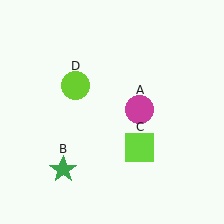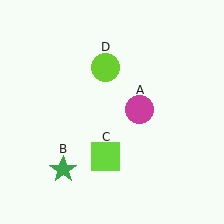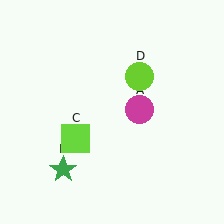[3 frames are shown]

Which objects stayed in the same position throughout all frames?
Magenta circle (object A) and green star (object B) remained stationary.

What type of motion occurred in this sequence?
The lime square (object C), lime circle (object D) rotated clockwise around the center of the scene.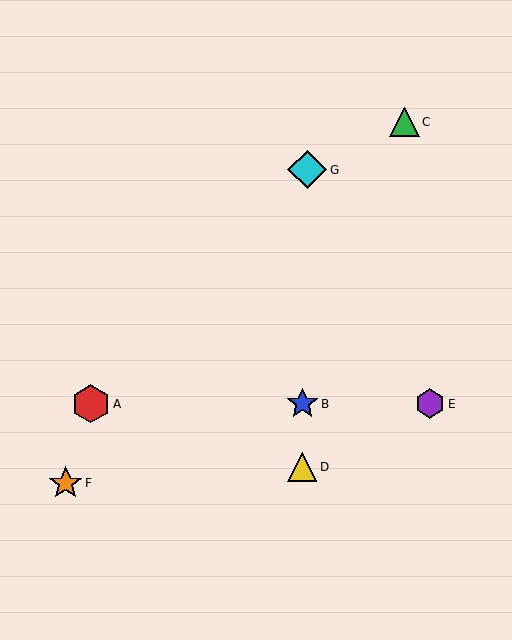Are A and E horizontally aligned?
Yes, both are at y≈404.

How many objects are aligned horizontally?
3 objects (A, B, E) are aligned horizontally.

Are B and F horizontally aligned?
No, B is at y≈404 and F is at y≈483.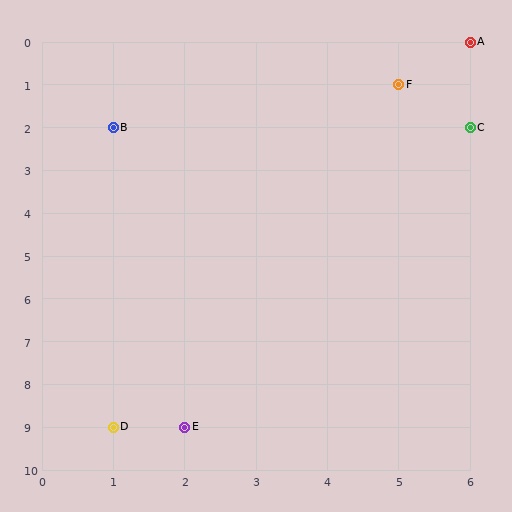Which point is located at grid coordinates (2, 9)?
Point E is at (2, 9).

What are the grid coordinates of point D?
Point D is at grid coordinates (1, 9).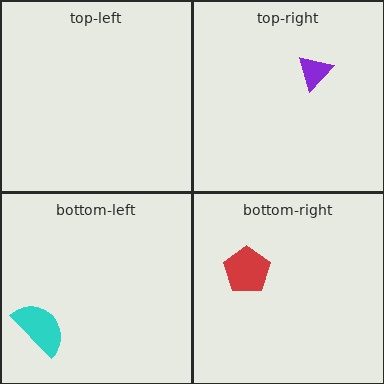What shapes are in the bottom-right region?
The red pentagon.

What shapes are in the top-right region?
The purple triangle.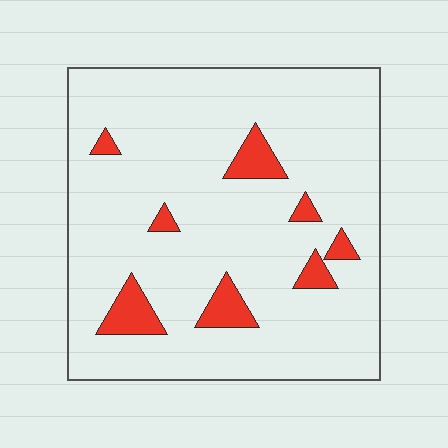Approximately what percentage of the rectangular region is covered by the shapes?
Approximately 10%.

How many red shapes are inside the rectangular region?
8.